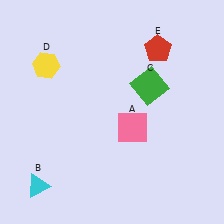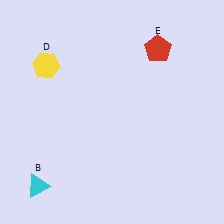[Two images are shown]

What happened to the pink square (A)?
The pink square (A) was removed in Image 2. It was in the bottom-right area of Image 1.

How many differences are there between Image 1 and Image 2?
There are 2 differences between the two images.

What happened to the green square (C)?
The green square (C) was removed in Image 2. It was in the top-right area of Image 1.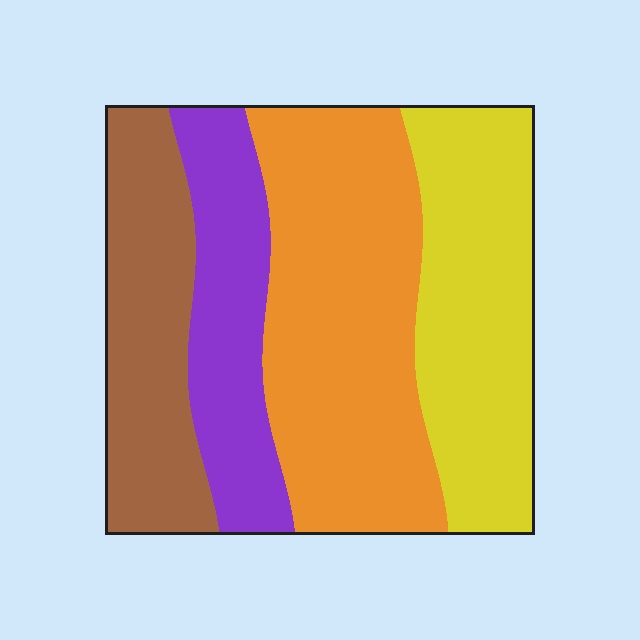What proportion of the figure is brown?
Brown covers roughly 20% of the figure.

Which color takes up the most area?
Orange, at roughly 35%.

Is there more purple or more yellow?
Yellow.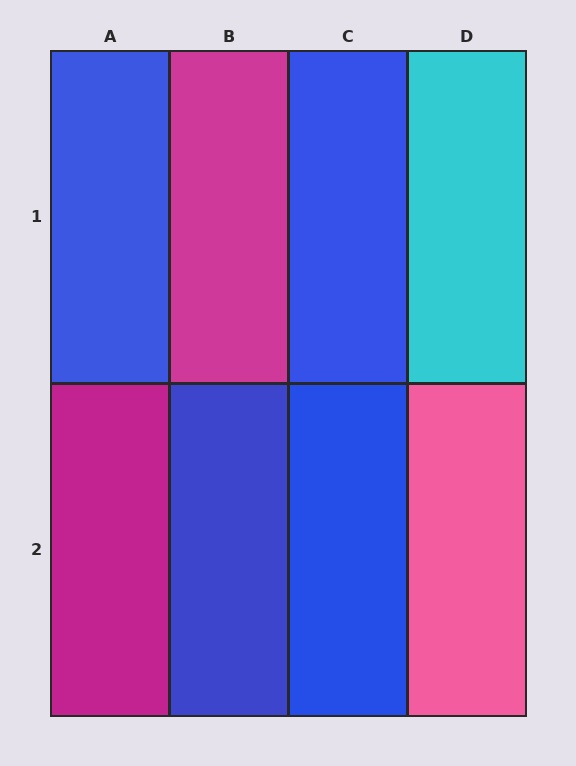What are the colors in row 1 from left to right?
Blue, magenta, blue, cyan.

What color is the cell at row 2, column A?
Magenta.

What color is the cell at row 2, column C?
Blue.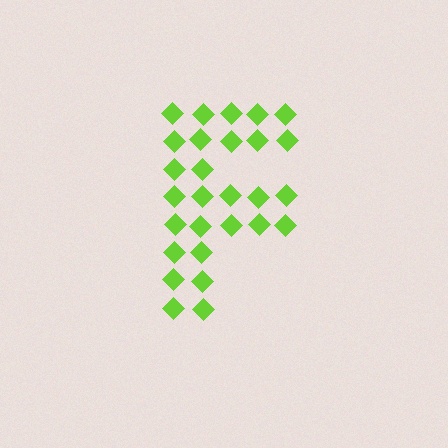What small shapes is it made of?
It is made of small diamonds.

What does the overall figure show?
The overall figure shows the letter F.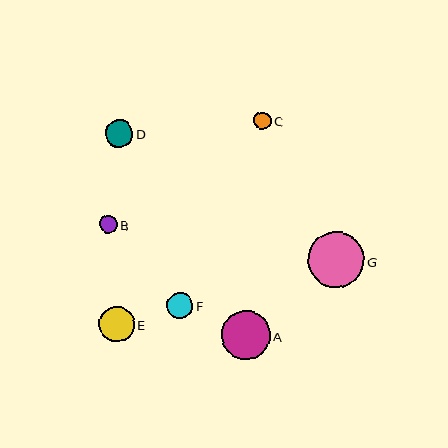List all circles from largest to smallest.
From largest to smallest: G, A, E, D, F, B, C.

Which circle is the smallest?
Circle C is the smallest with a size of approximately 17 pixels.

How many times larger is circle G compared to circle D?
Circle G is approximately 2.0 times the size of circle D.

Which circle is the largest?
Circle G is the largest with a size of approximately 56 pixels.